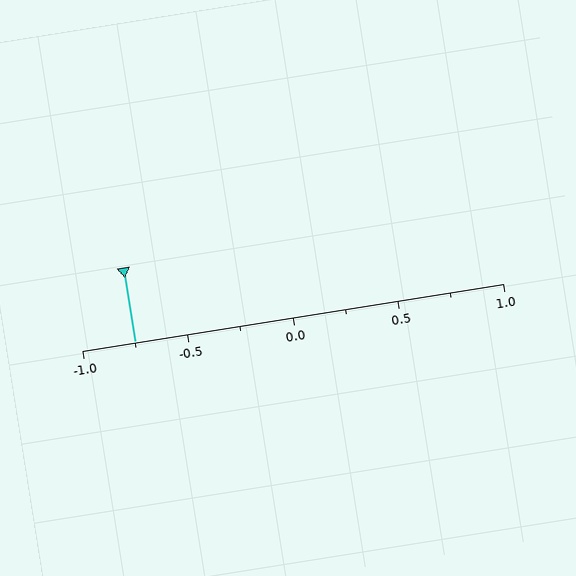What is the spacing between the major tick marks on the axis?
The major ticks are spaced 0.5 apart.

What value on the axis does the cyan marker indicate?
The marker indicates approximately -0.75.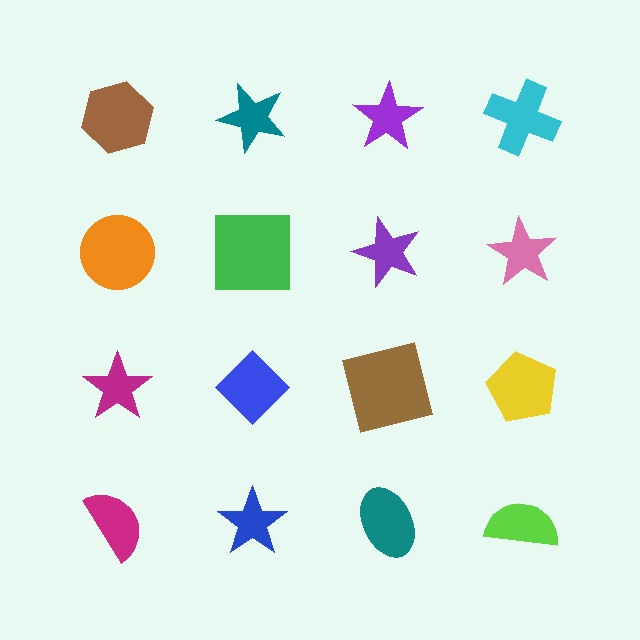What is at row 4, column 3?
A teal ellipse.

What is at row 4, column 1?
A magenta semicircle.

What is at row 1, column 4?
A cyan cross.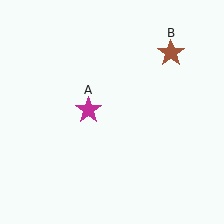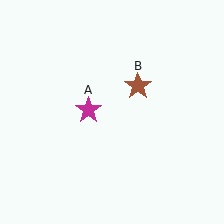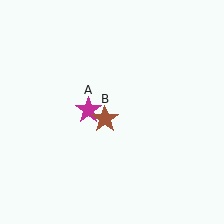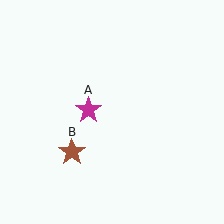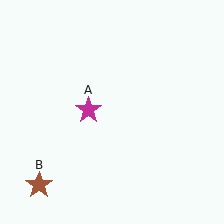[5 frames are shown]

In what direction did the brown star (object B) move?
The brown star (object B) moved down and to the left.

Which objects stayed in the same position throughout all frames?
Magenta star (object A) remained stationary.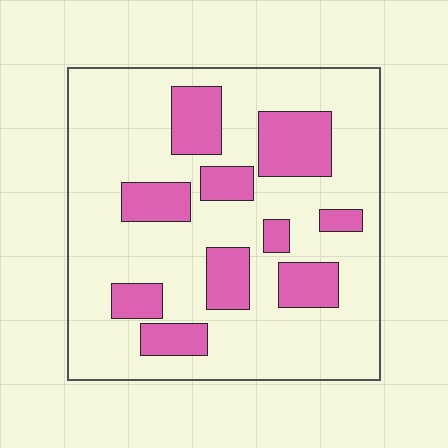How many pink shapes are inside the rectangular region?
10.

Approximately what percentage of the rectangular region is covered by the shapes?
Approximately 25%.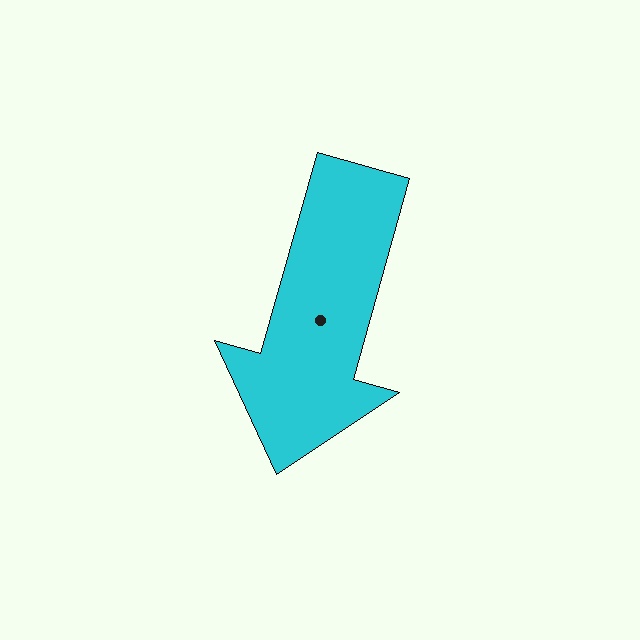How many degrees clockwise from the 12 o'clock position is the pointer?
Approximately 196 degrees.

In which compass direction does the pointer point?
South.